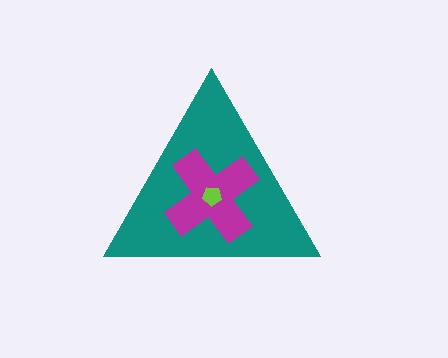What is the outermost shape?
The teal triangle.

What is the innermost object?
The lime pentagon.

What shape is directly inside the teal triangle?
The magenta cross.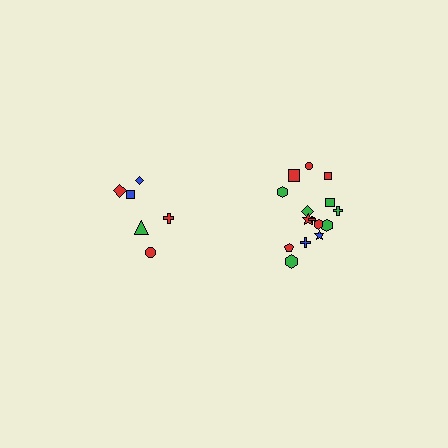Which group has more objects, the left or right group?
The right group.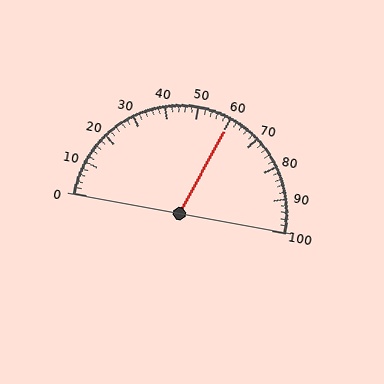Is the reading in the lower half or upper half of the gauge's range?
The reading is in the upper half of the range (0 to 100).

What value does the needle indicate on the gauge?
The needle indicates approximately 60.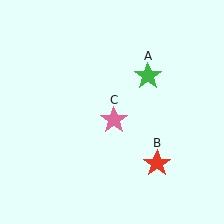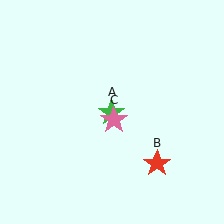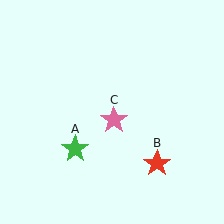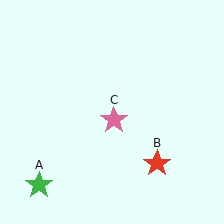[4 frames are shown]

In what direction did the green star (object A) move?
The green star (object A) moved down and to the left.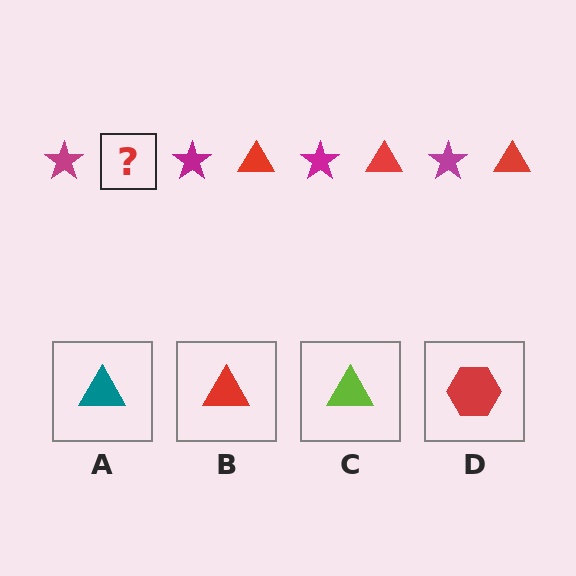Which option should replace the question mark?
Option B.